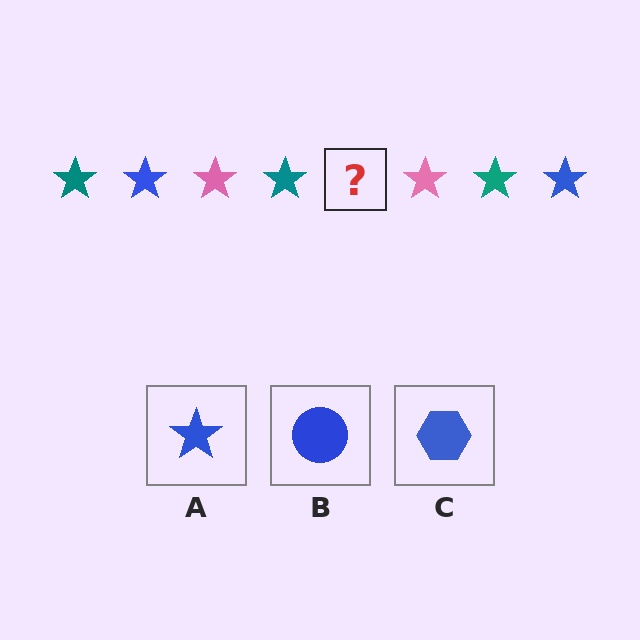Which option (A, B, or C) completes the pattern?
A.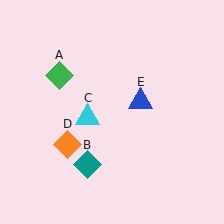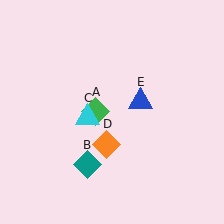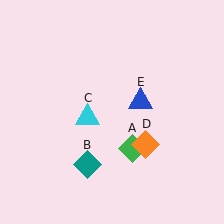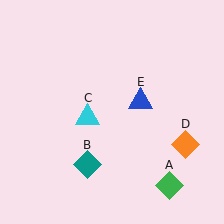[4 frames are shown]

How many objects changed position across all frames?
2 objects changed position: green diamond (object A), orange diamond (object D).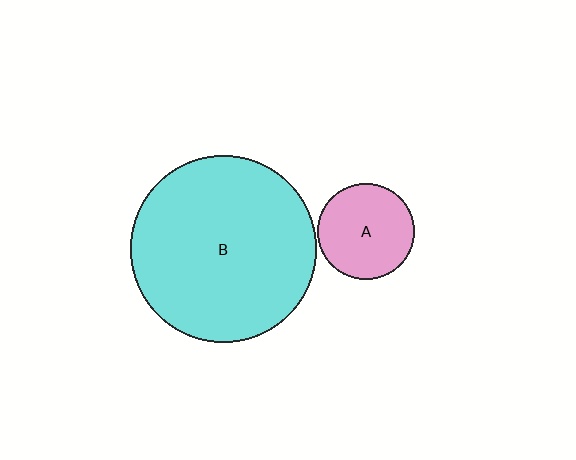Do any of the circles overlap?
No, none of the circles overlap.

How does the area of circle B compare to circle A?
Approximately 3.7 times.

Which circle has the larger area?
Circle B (cyan).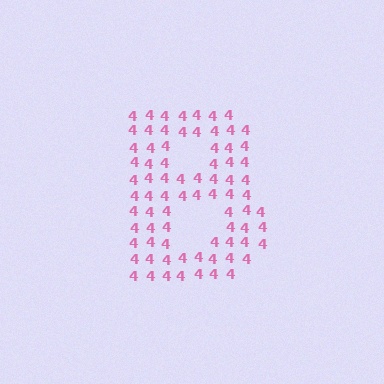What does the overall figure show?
The overall figure shows the letter B.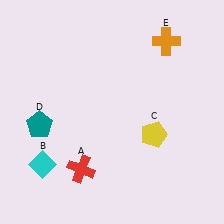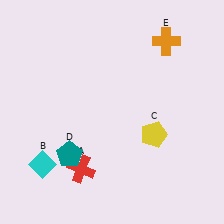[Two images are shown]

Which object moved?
The teal pentagon (D) moved down.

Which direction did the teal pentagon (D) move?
The teal pentagon (D) moved down.